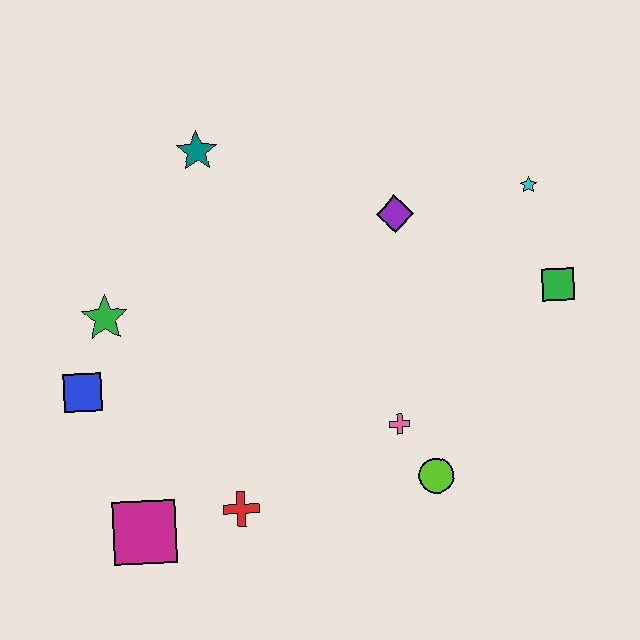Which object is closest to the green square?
The cyan star is closest to the green square.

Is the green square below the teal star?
Yes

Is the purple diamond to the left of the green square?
Yes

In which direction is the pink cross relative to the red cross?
The pink cross is to the right of the red cross.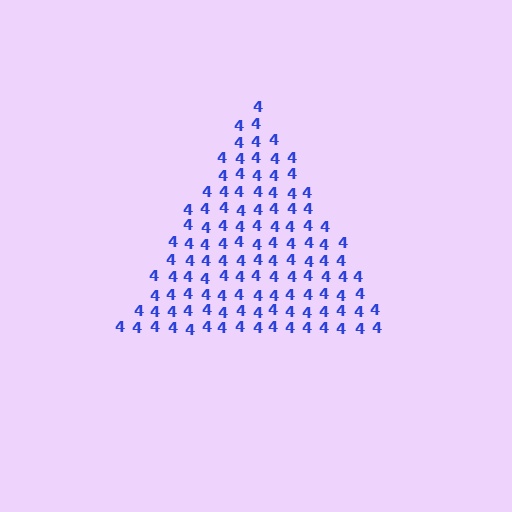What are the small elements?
The small elements are digit 4's.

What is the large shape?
The large shape is a triangle.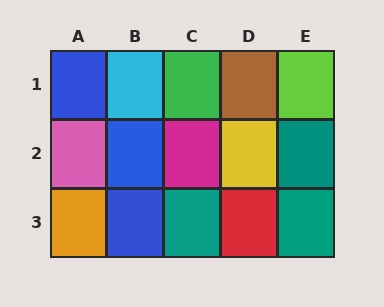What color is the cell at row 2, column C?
Magenta.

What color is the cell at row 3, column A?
Orange.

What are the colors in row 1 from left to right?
Blue, cyan, green, brown, lime.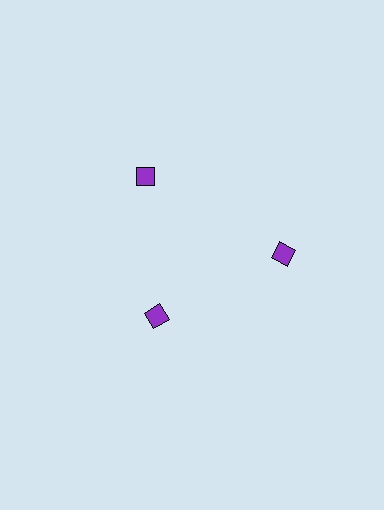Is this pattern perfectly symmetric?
No. The 3 purple diamonds are arranged in a ring, but one element near the 7 o'clock position is pulled inward toward the center, breaking the 3-fold rotational symmetry.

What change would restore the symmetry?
The symmetry would be restored by moving it outward, back onto the ring so that all 3 diamonds sit at equal angles and equal distance from the center.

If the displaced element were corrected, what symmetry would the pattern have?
It would have 3-fold rotational symmetry — the pattern would map onto itself every 120 degrees.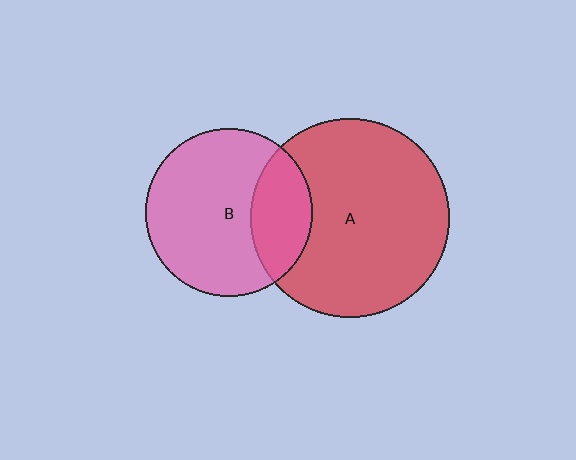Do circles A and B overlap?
Yes.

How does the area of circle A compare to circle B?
Approximately 1.4 times.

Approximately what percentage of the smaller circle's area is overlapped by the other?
Approximately 25%.